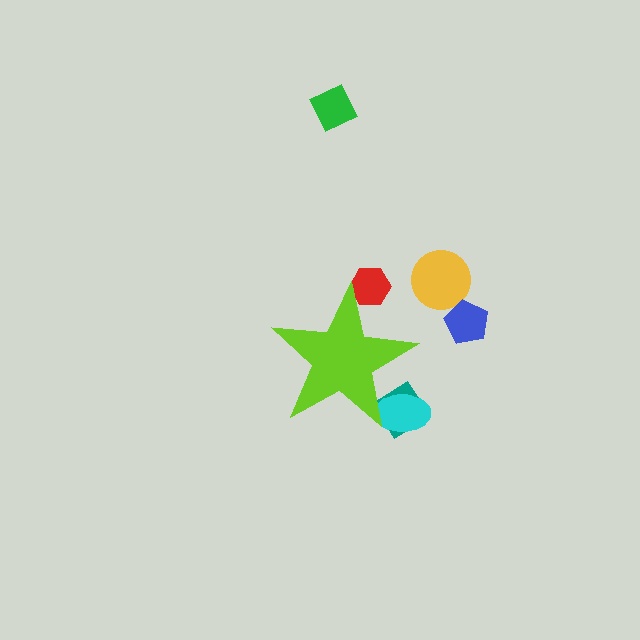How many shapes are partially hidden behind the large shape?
3 shapes are partially hidden.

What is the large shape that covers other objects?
A lime star.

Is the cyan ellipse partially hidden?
Yes, the cyan ellipse is partially hidden behind the lime star.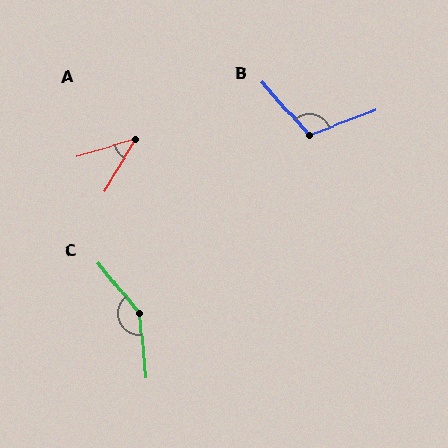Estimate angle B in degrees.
Approximately 111 degrees.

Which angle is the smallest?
A, at approximately 43 degrees.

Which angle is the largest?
C, at approximately 147 degrees.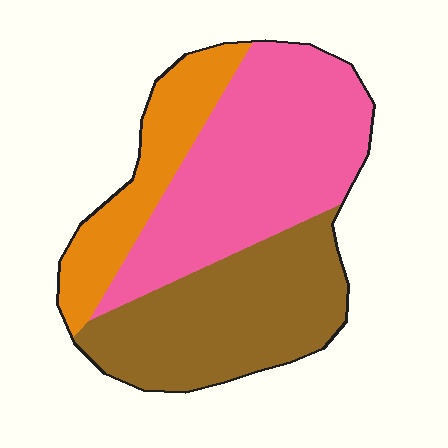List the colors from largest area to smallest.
From largest to smallest: pink, brown, orange.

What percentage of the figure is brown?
Brown covers around 35% of the figure.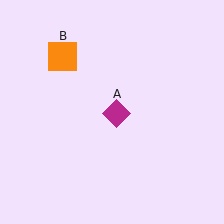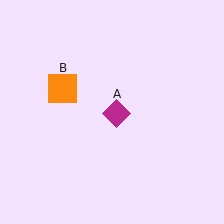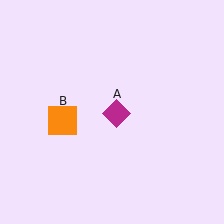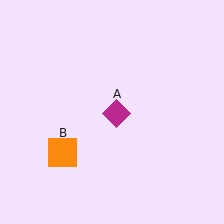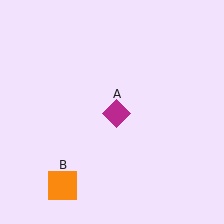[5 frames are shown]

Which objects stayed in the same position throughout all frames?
Magenta diamond (object A) remained stationary.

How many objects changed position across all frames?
1 object changed position: orange square (object B).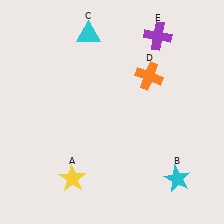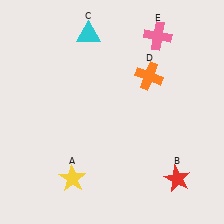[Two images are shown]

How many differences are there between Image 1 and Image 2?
There are 2 differences between the two images.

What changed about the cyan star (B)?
In Image 1, B is cyan. In Image 2, it changed to red.